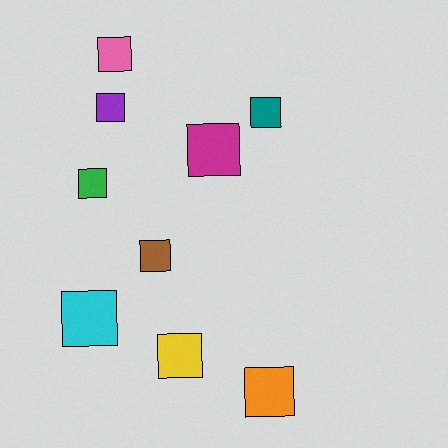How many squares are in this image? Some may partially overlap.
There are 9 squares.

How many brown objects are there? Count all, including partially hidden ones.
There is 1 brown object.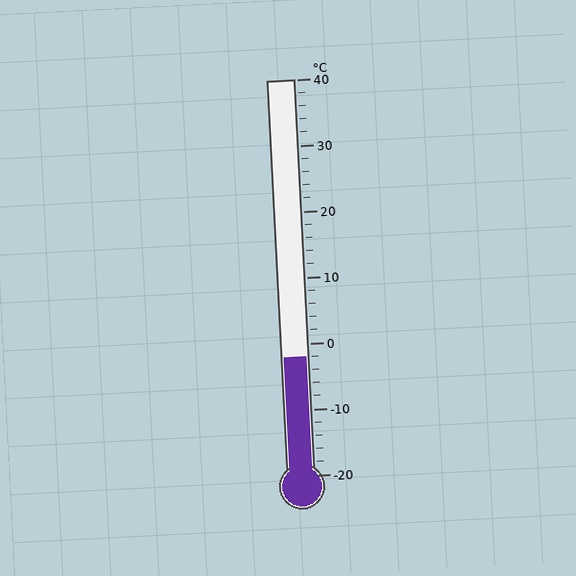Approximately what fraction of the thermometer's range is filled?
The thermometer is filled to approximately 30% of its range.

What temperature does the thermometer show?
The thermometer shows approximately -2°C.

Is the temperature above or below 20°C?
The temperature is below 20°C.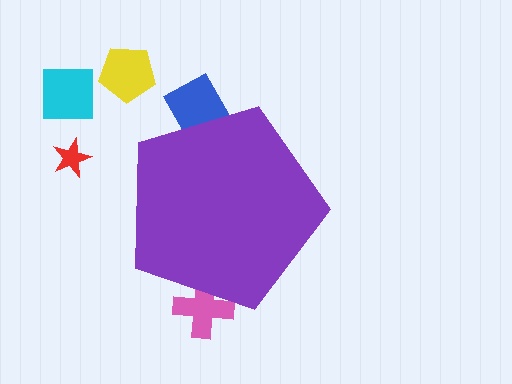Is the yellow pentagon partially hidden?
No, the yellow pentagon is fully visible.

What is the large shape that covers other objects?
A purple pentagon.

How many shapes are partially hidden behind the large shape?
2 shapes are partially hidden.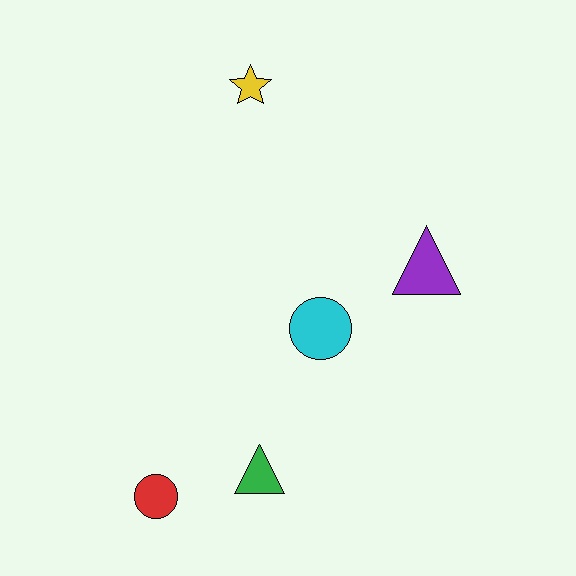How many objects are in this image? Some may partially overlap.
There are 5 objects.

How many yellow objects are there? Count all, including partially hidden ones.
There is 1 yellow object.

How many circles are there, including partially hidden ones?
There are 2 circles.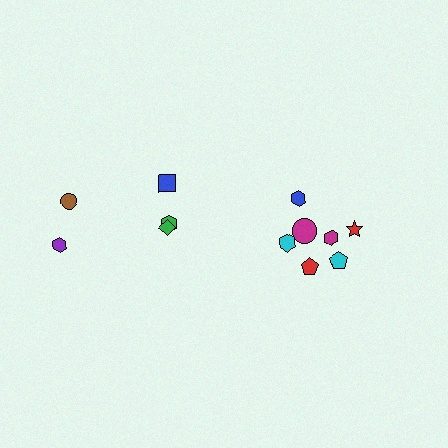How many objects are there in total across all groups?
There are 12 objects.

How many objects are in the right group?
There are 7 objects.